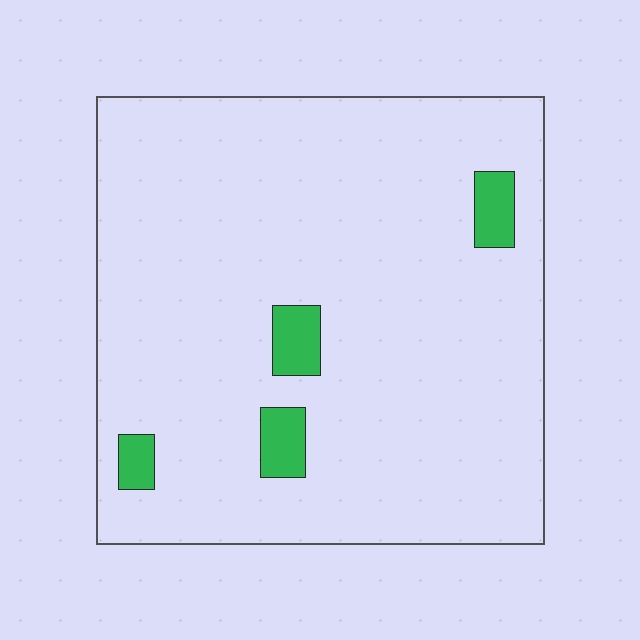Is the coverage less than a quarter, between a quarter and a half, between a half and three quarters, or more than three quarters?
Less than a quarter.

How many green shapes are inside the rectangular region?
4.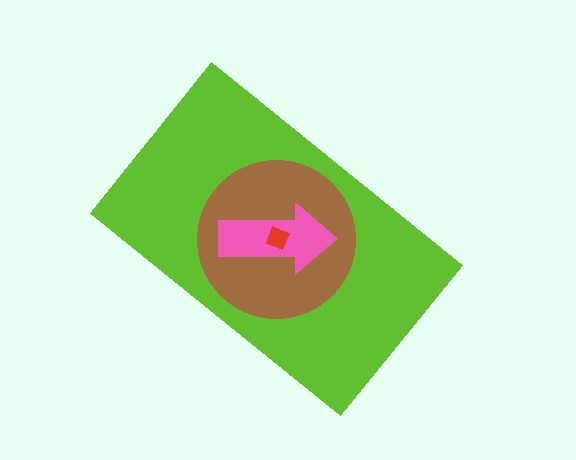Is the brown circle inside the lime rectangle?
Yes.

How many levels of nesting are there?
4.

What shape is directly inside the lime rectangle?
The brown circle.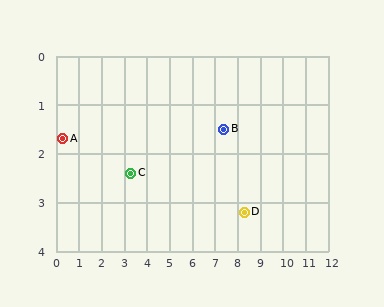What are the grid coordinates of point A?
Point A is at approximately (0.3, 1.7).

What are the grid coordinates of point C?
Point C is at approximately (3.3, 2.4).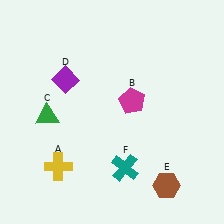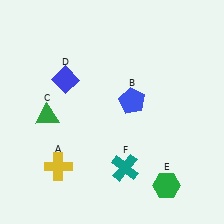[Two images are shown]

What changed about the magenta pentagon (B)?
In Image 1, B is magenta. In Image 2, it changed to blue.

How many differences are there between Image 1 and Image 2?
There are 3 differences between the two images.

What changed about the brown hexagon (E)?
In Image 1, E is brown. In Image 2, it changed to green.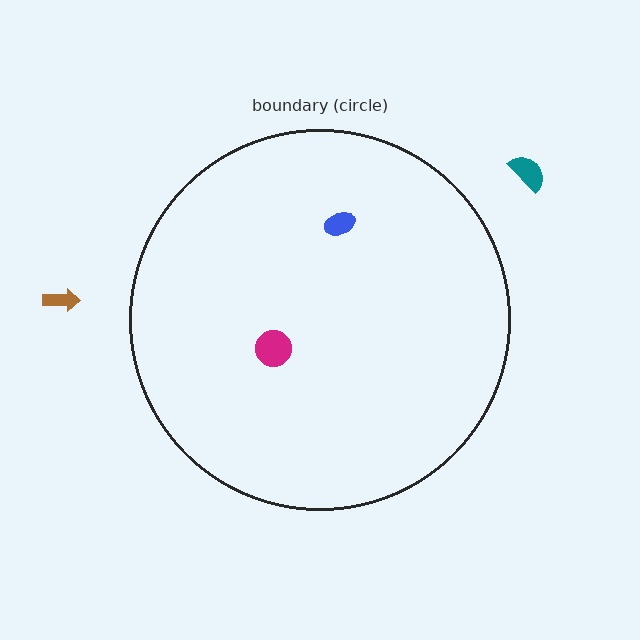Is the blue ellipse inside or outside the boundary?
Inside.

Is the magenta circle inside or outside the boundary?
Inside.